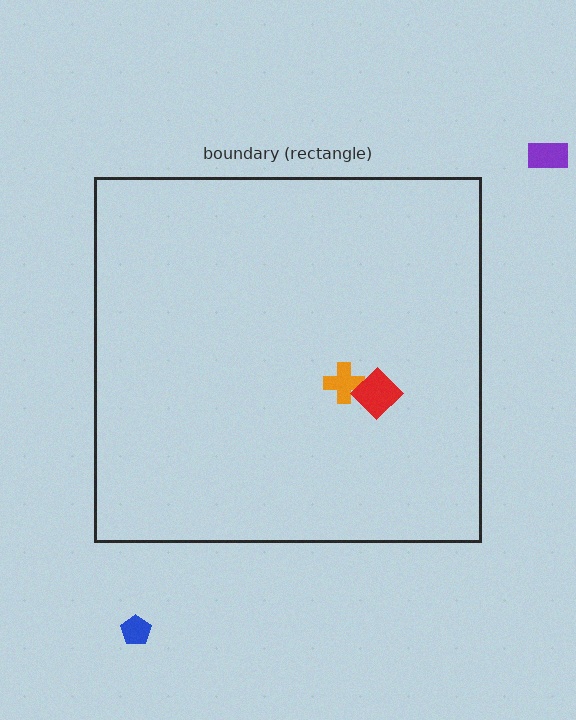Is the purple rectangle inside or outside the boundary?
Outside.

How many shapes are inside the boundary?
2 inside, 2 outside.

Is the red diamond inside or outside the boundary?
Inside.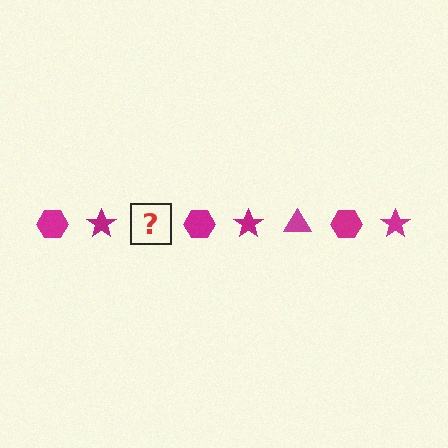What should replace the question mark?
The question mark should be replaced with a magenta triangle.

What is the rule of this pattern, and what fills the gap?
The rule is that the pattern cycles through hexagon, star, triangle shapes in magenta. The gap should be filled with a magenta triangle.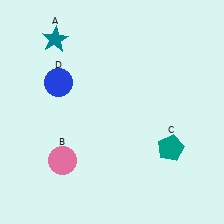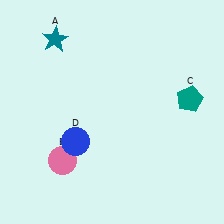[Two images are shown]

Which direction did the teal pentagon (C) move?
The teal pentagon (C) moved up.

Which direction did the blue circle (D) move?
The blue circle (D) moved down.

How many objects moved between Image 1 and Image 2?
2 objects moved between the two images.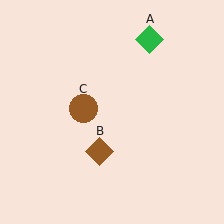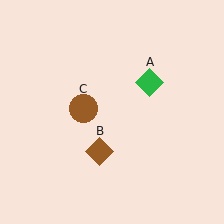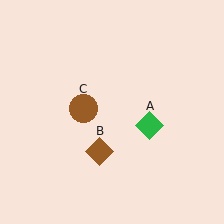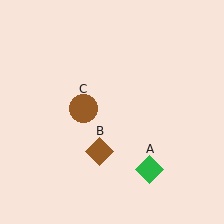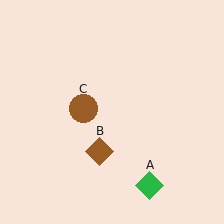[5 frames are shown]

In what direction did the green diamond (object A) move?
The green diamond (object A) moved down.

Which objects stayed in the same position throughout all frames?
Brown diamond (object B) and brown circle (object C) remained stationary.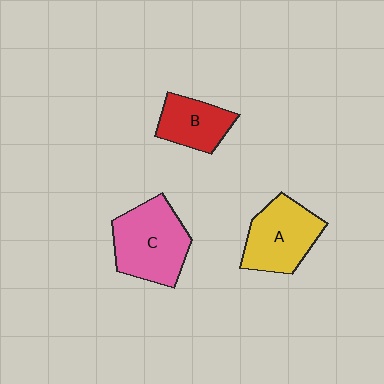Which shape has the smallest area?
Shape B (red).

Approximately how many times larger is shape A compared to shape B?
Approximately 1.4 times.